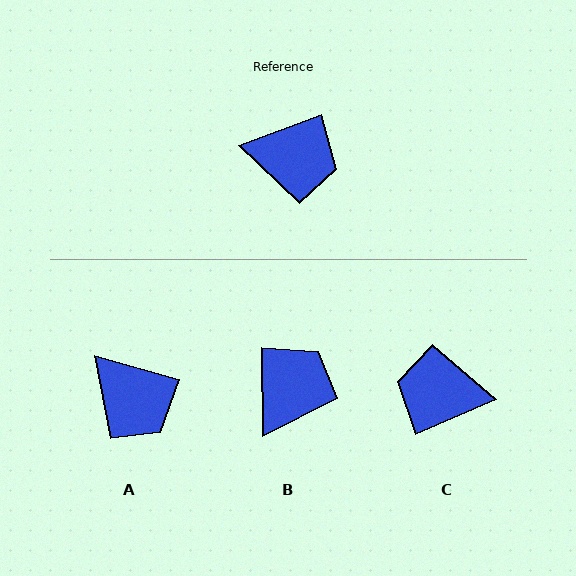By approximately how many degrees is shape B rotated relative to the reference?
Approximately 70 degrees counter-clockwise.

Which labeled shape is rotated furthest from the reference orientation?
C, about 176 degrees away.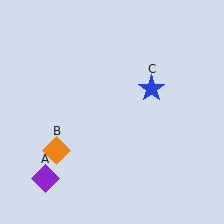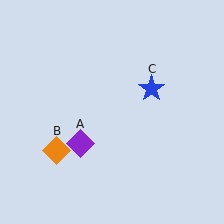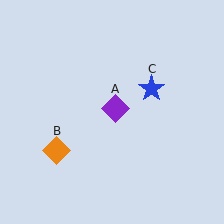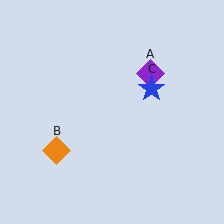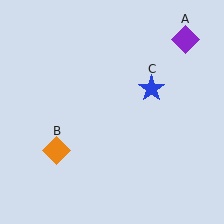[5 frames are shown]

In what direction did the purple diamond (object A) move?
The purple diamond (object A) moved up and to the right.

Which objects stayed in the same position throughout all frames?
Orange diamond (object B) and blue star (object C) remained stationary.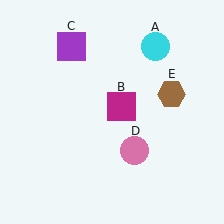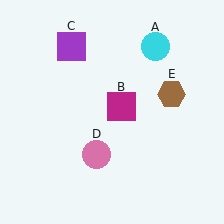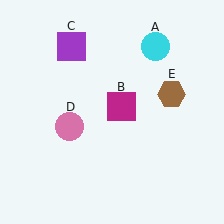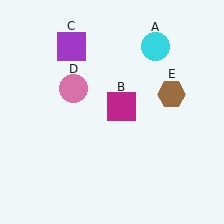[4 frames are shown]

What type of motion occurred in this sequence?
The pink circle (object D) rotated clockwise around the center of the scene.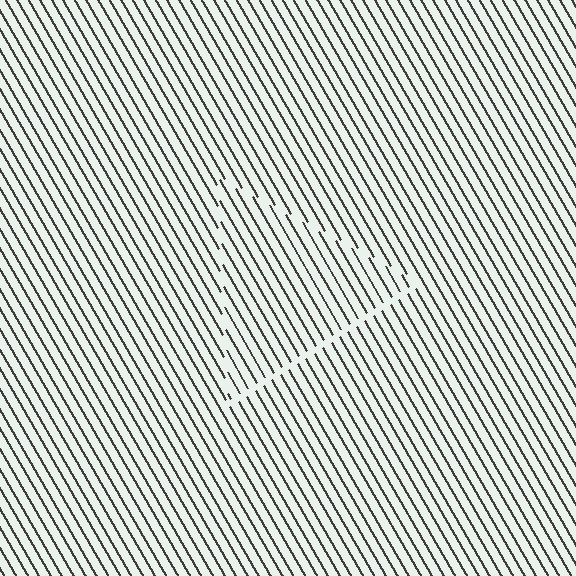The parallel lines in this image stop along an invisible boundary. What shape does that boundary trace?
An illusory triangle. The interior of the shape contains the same grating, shifted by half a period — the contour is defined by the phase discontinuity where line-ends from the inner and outer gratings abut.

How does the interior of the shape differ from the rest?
The interior of the shape contains the same grating, shifted by half a period — the contour is defined by the phase discontinuity where line-ends from the inner and outer gratings abut.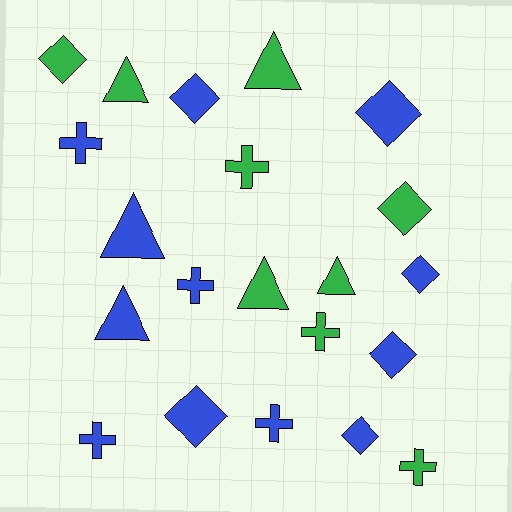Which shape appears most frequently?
Diamond, with 8 objects.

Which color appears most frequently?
Blue, with 12 objects.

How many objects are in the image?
There are 21 objects.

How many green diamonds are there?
There are 2 green diamonds.